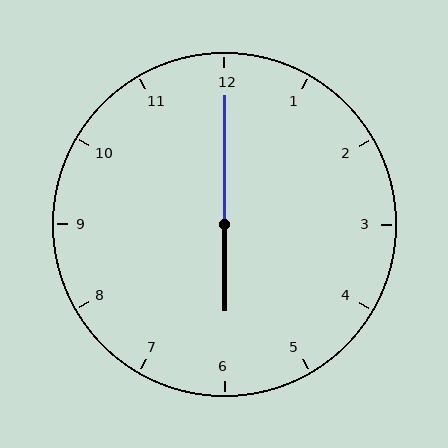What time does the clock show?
6:00.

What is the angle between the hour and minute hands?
Approximately 180 degrees.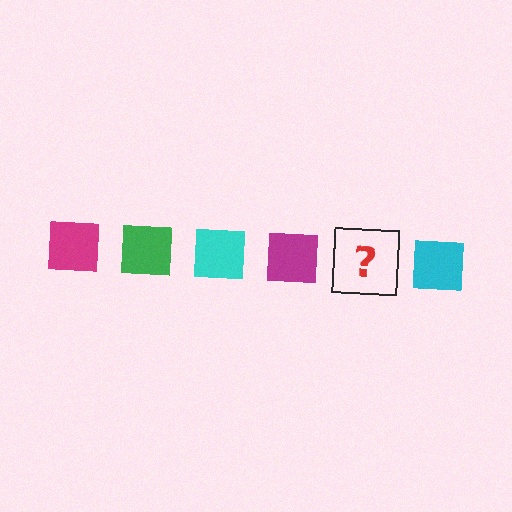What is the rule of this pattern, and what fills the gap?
The rule is that the pattern cycles through magenta, green, cyan squares. The gap should be filled with a green square.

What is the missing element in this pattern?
The missing element is a green square.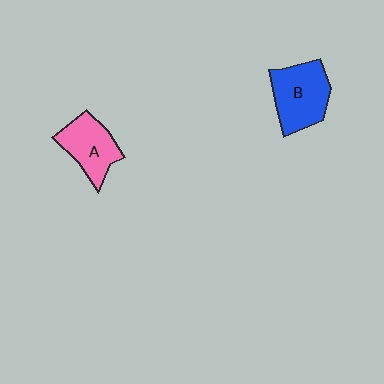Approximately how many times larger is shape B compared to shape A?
Approximately 1.2 times.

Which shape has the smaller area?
Shape A (pink).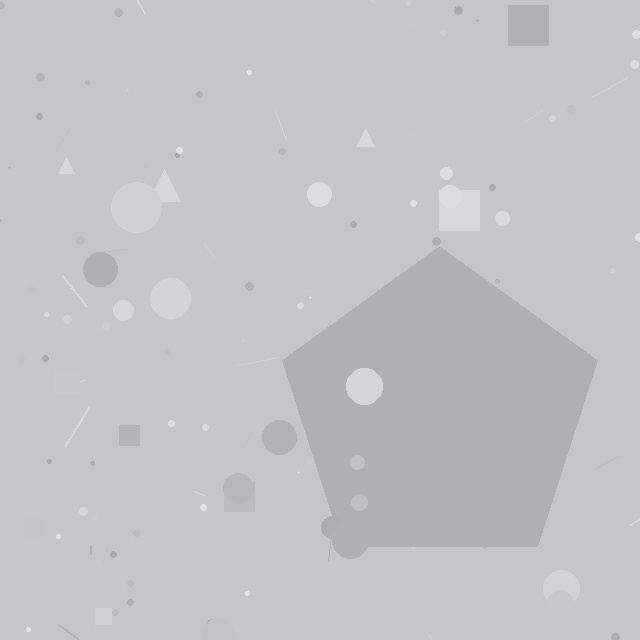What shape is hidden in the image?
A pentagon is hidden in the image.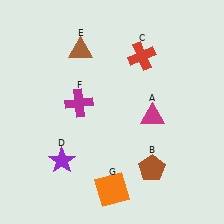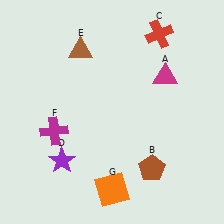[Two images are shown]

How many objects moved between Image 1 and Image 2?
3 objects moved between the two images.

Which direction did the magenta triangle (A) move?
The magenta triangle (A) moved up.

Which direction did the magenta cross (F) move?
The magenta cross (F) moved down.